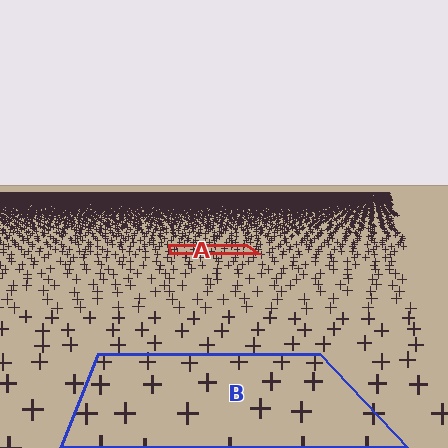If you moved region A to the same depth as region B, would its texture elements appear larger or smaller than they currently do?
They would appear larger. At a closer depth, the same texture elements are projected at a bigger on-screen size.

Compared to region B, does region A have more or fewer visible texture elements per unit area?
Region A has more texture elements per unit area — they are packed more densely because it is farther away.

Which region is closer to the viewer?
Region B is closer. The texture elements there are larger and more spread out.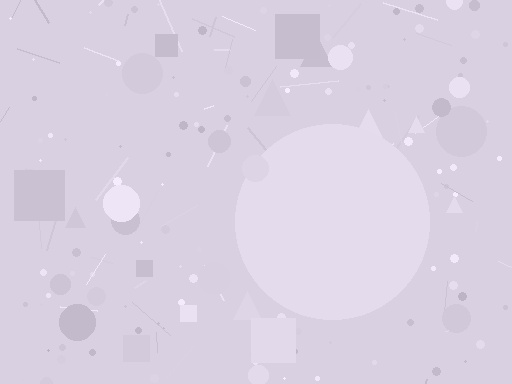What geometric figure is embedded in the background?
A circle is embedded in the background.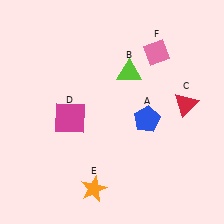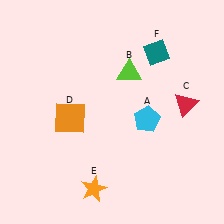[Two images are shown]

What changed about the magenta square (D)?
In Image 1, D is magenta. In Image 2, it changed to orange.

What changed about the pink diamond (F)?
In Image 1, F is pink. In Image 2, it changed to teal.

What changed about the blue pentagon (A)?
In Image 1, A is blue. In Image 2, it changed to cyan.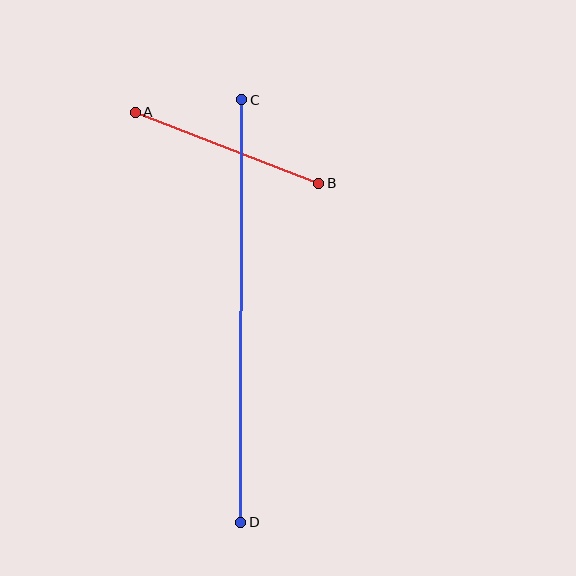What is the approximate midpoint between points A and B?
The midpoint is at approximately (227, 148) pixels.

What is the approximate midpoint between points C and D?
The midpoint is at approximately (241, 311) pixels.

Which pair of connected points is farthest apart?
Points C and D are farthest apart.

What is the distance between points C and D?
The distance is approximately 422 pixels.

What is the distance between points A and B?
The distance is approximately 197 pixels.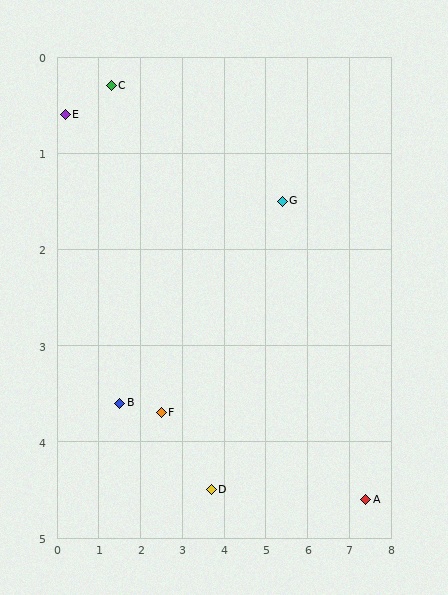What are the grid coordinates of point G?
Point G is at approximately (5.4, 1.5).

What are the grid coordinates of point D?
Point D is at approximately (3.7, 4.5).